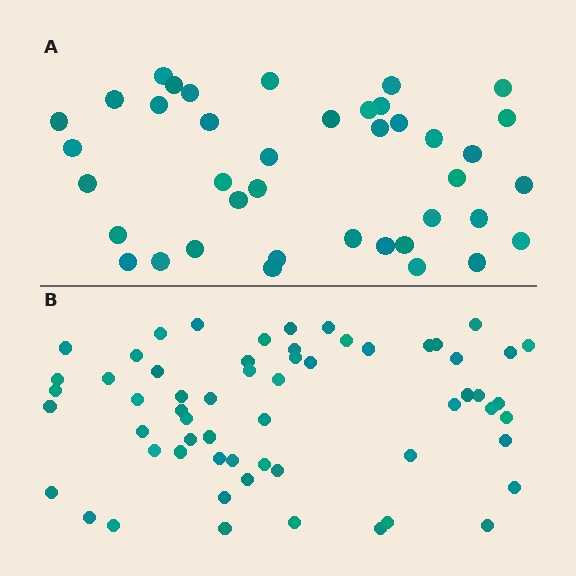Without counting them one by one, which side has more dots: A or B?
Region B (the bottom region) has more dots.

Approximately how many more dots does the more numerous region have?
Region B has approximately 20 more dots than region A.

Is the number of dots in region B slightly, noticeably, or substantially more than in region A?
Region B has substantially more. The ratio is roughly 1.5 to 1.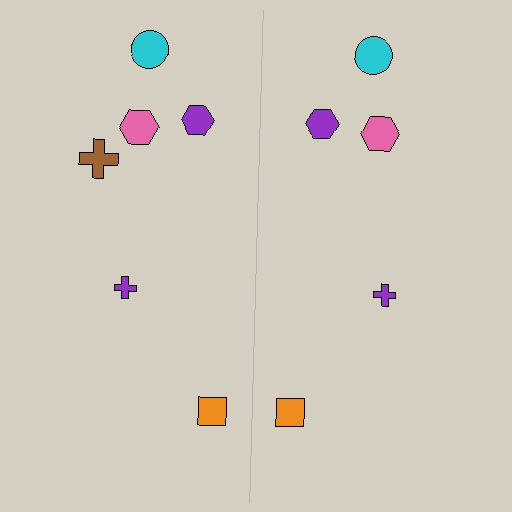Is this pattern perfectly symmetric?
No, the pattern is not perfectly symmetric. A brown cross is missing from the right side.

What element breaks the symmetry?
A brown cross is missing from the right side.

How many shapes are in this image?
There are 11 shapes in this image.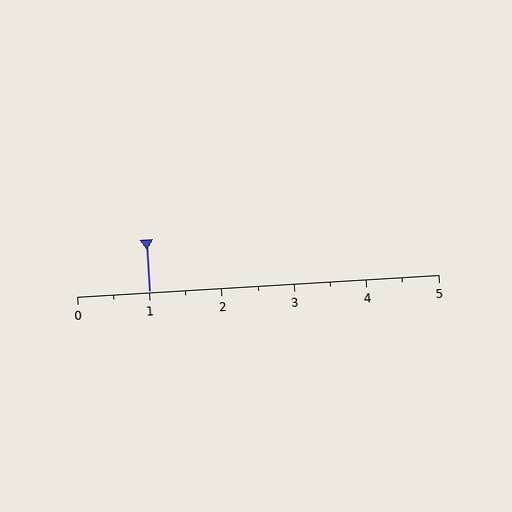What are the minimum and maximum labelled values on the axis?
The axis runs from 0 to 5.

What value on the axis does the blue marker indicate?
The marker indicates approximately 1.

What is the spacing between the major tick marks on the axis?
The major ticks are spaced 1 apart.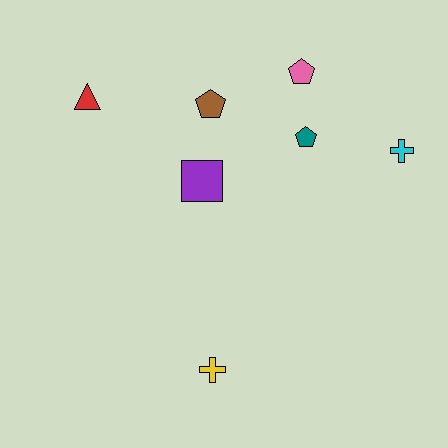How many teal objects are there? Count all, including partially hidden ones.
There is 1 teal object.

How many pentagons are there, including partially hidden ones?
There are 3 pentagons.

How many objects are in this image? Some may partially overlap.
There are 7 objects.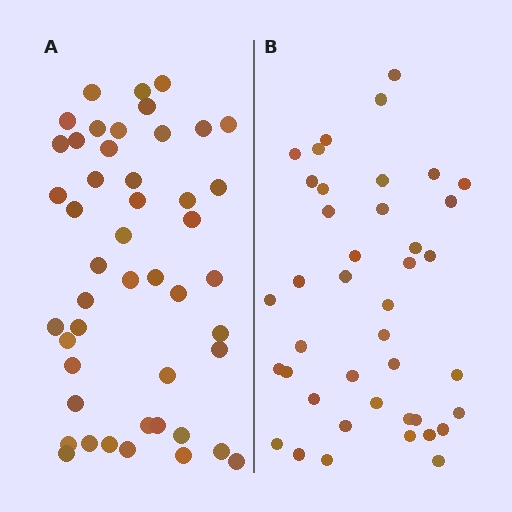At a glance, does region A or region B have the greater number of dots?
Region A (the left region) has more dots.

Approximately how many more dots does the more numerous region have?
Region A has about 6 more dots than region B.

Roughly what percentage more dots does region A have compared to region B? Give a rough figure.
About 15% more.